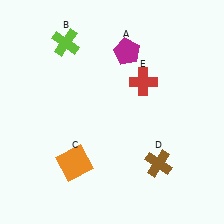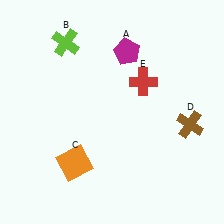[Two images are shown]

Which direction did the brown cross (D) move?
The brown cross (D) moved up.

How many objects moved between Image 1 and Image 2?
1 object moved between the two images.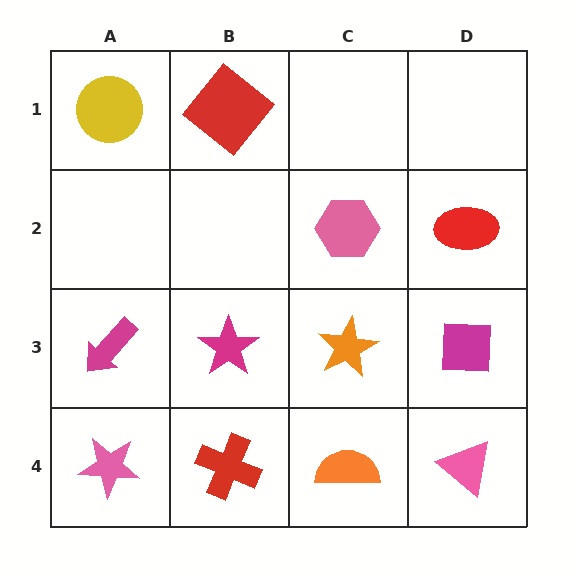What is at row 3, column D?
A magenta square.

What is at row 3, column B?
A magenta star.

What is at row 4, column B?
A red cross.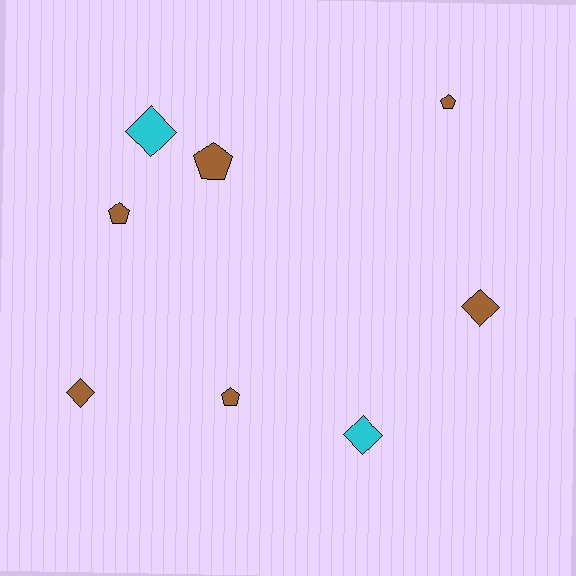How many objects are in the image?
There are 8 objects.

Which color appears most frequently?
Brown, with 6 objects.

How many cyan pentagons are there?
There are no cyan pentagons.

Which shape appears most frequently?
Diamond, with 4 objects.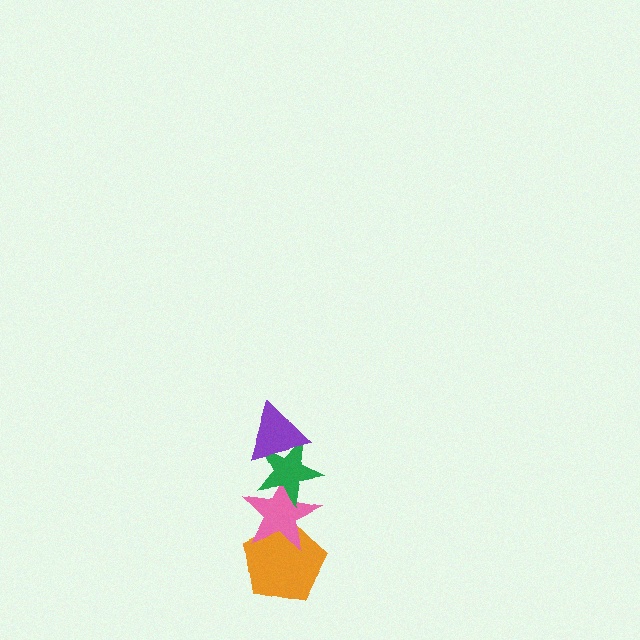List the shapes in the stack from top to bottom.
From top to bottom: the purple triangle, the green star, the pink star, the orange pentagon.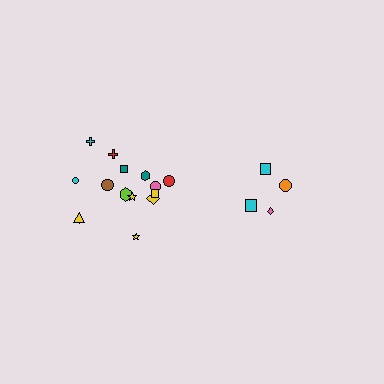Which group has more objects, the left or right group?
The left group.